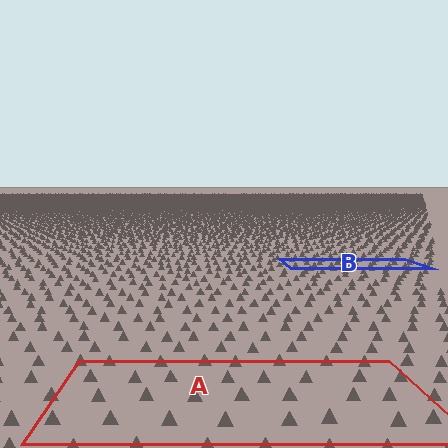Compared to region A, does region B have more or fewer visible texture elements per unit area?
Region B has more texture elements per unit area — they are packed more densely because it is farther away.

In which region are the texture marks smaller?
The texture marks are smaller in region B, because it is farther away.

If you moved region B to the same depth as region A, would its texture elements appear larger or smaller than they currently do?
They would appear larger. At a closer depth, the same texture elements are projected at a bigger on-screen size.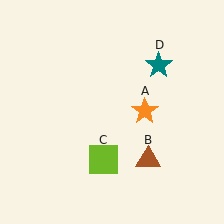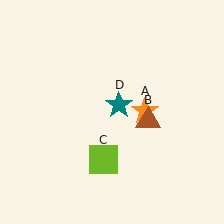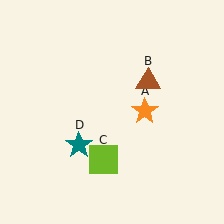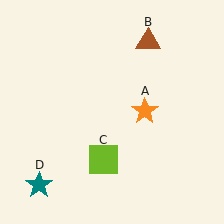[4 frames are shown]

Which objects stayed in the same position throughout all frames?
Orange star (object A) and lime square (object C) remained stationary.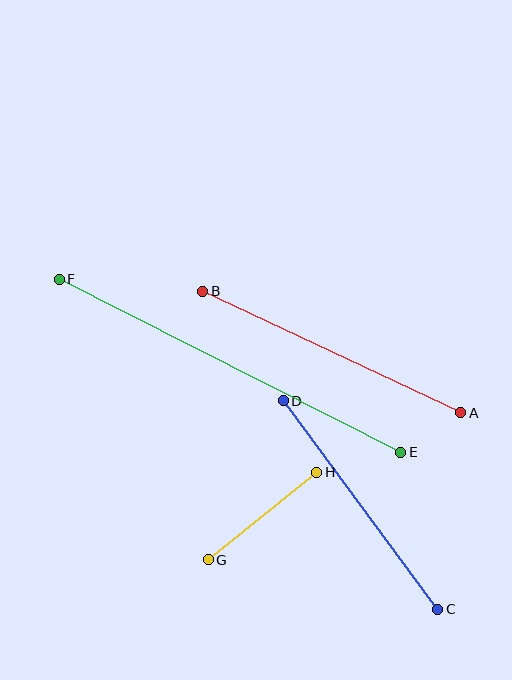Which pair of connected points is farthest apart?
Points E and F are farthest apart.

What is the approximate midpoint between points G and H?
The midpoint is at approximately (262, 516) pixels.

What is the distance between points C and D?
The distance is approximately 260 pixels.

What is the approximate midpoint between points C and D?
The midpoint is at approximately (360, 505) pixels.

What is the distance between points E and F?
The distance is approximately 383 pixels.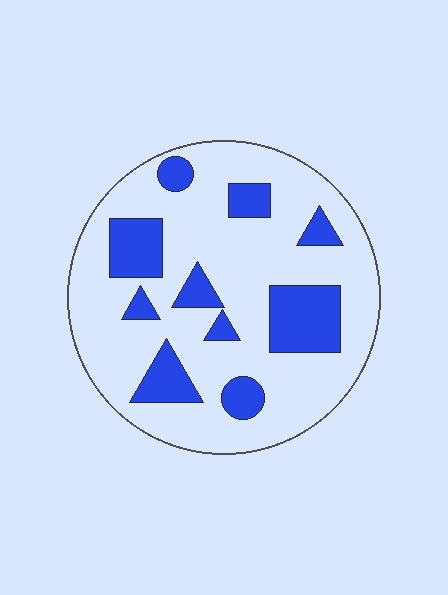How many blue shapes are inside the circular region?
10.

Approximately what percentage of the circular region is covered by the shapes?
Approximately 25%.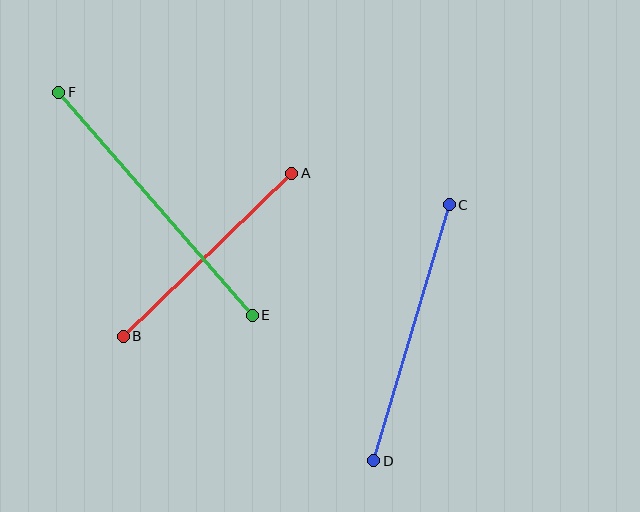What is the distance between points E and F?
The distance is approximately 295 pixels.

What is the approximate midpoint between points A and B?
The midpoint is at approximately (208, 255) pixels.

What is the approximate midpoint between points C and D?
The midpoint is at approximately (412, 333) pixels.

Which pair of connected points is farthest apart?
Points E and F are farthest apart.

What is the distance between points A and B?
The distance is approximately 234 pixels.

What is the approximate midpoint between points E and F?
The midpoint is at approximately (156, 204) pixels.